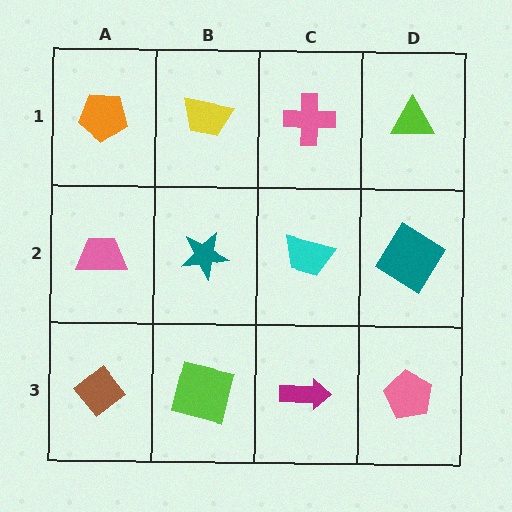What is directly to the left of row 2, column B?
A pink trapezoid.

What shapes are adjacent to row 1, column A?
A pink trapezoid (row 2, column A), a yellow trapezoid (row 1, column B).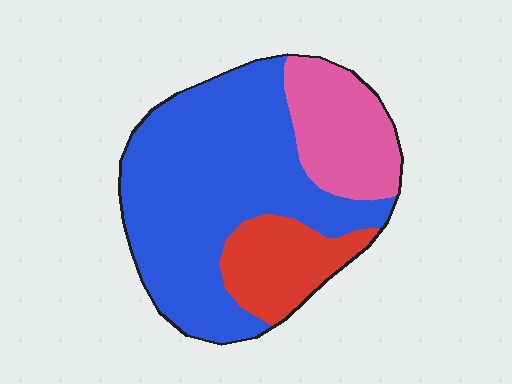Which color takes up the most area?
Blue, at roughly 60%.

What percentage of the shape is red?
Red takes up less than a quarter of the shape.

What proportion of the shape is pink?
Pink takes up less than a quarter of the shape.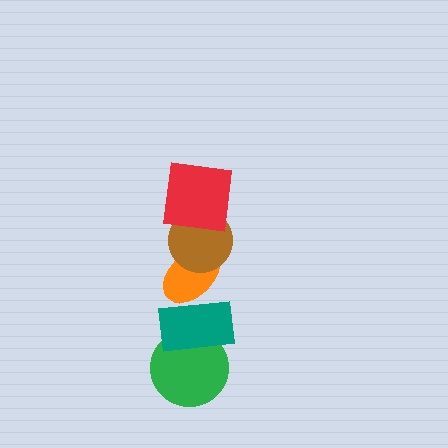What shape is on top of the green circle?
The teal rectangle is on top of the green circle.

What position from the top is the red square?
The red square is 1st from the top.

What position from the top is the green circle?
The green circle is 5th from the top.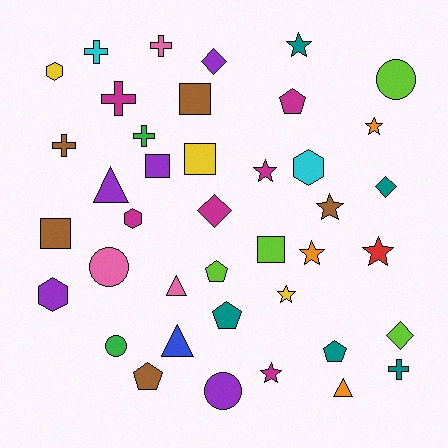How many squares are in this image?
There are 5 squares.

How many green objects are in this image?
There are 2 green objects.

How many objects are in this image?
There are 40 objects.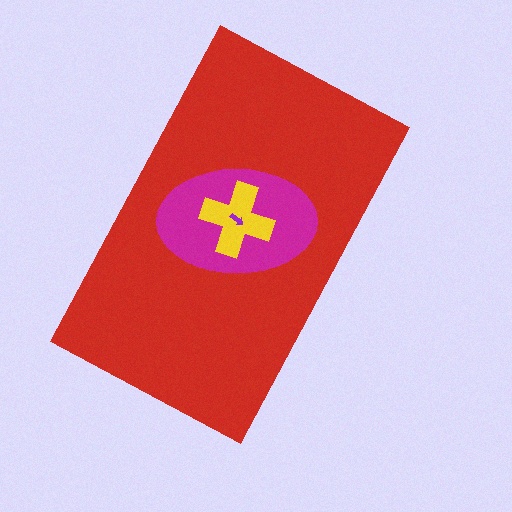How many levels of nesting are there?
4.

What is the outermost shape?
The red rectangle.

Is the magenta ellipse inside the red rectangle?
Yes.